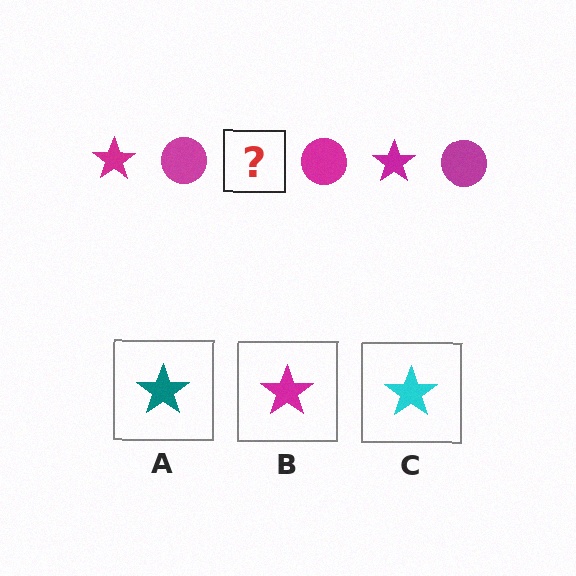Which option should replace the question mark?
Option B.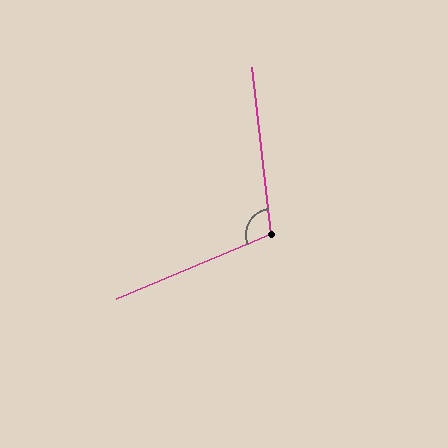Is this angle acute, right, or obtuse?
It is obtuse.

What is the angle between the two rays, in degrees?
Approximately 106 degrees.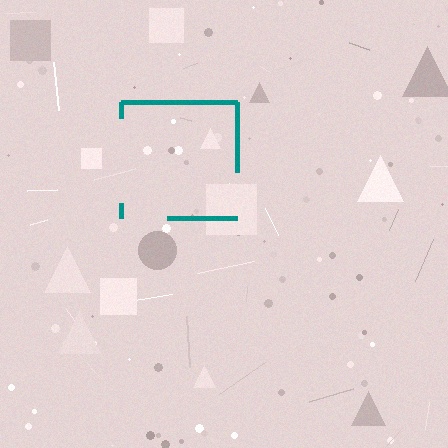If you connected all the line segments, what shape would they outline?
They would outline a square.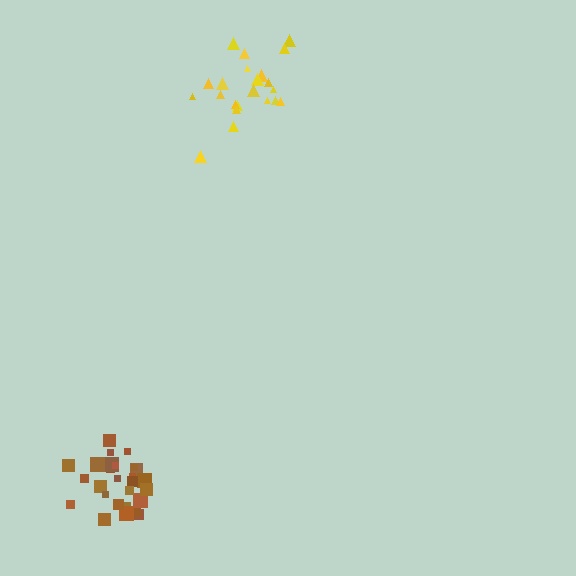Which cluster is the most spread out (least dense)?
Yellow.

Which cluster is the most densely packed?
Brown.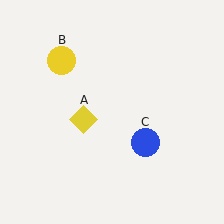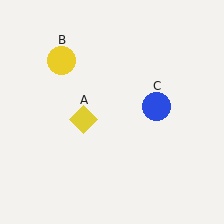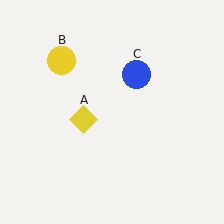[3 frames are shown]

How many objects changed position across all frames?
1 object changed position: blue circle (object C).